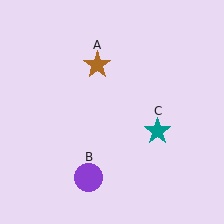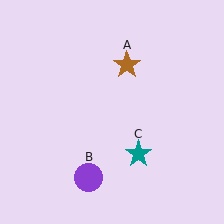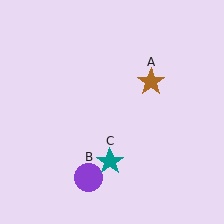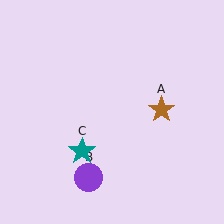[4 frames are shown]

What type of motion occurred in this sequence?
The brown star (object A), teal star (object C) rotated clockwise around the center of the scene.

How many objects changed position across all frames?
2 objects changed position: brown star (object A), teal star (object C).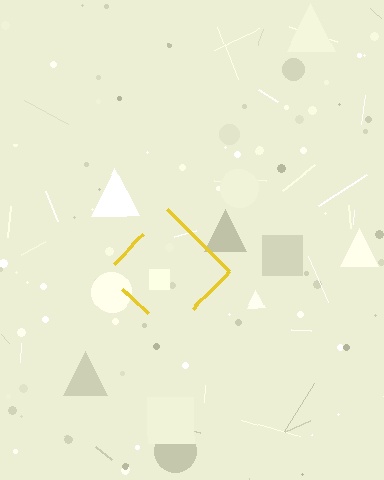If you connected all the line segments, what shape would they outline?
They would outline a diamond.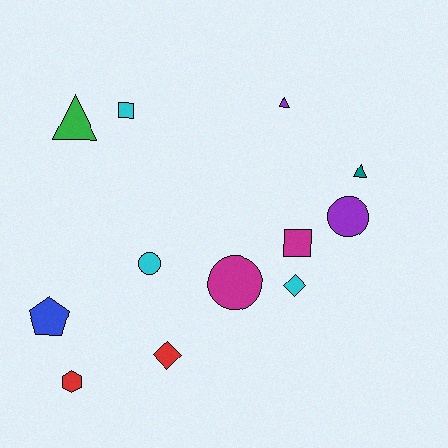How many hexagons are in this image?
There is 1 hexagon.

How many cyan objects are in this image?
There are 3 cyan objects.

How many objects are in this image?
There are 12 objects.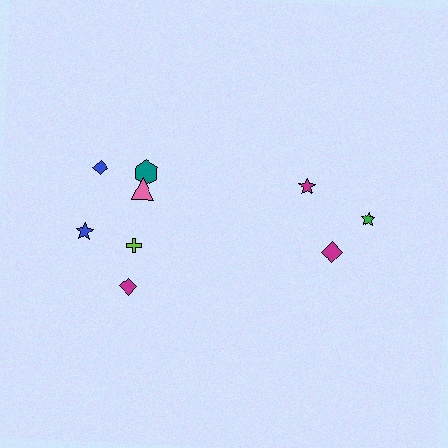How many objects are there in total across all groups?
There are 9 objects.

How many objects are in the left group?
There are 6 objects.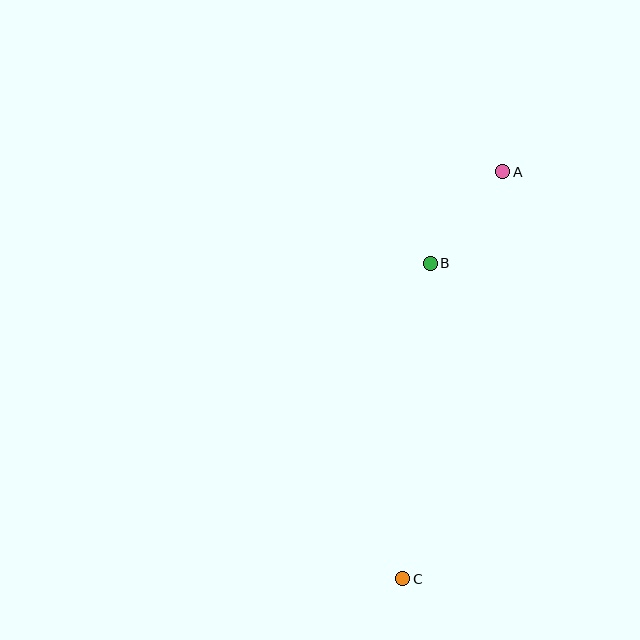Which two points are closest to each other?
Points A and B are closest to each other.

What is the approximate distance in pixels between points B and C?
The distance between B and C is approximately 317 pixels.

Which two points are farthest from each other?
Points A and C are farthest from each other.